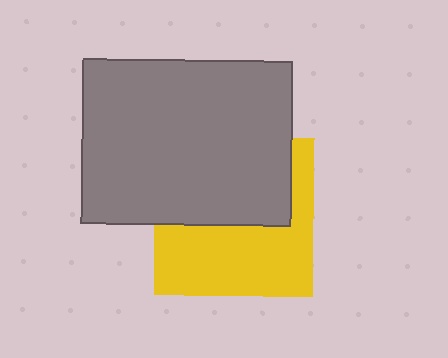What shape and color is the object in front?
The object in front is a gray rectangle.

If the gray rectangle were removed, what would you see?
You would see the complete yellow square.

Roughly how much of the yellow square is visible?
About half of it is visible (roughly 52%).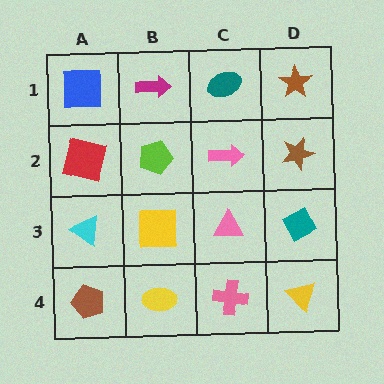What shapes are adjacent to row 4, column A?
A cyan triangle (row 3, column A), a yellow ellipse (row 4, column B).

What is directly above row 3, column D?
A brown star.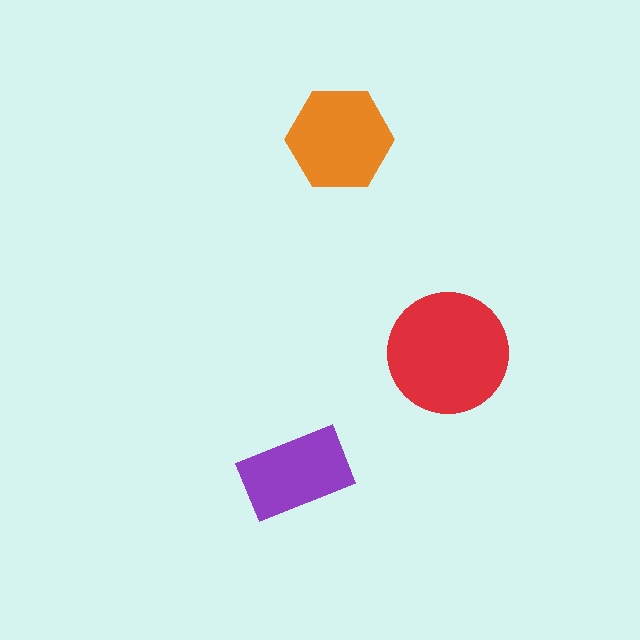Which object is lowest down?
The purple rectangle is bottommost.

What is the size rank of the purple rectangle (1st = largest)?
3rd.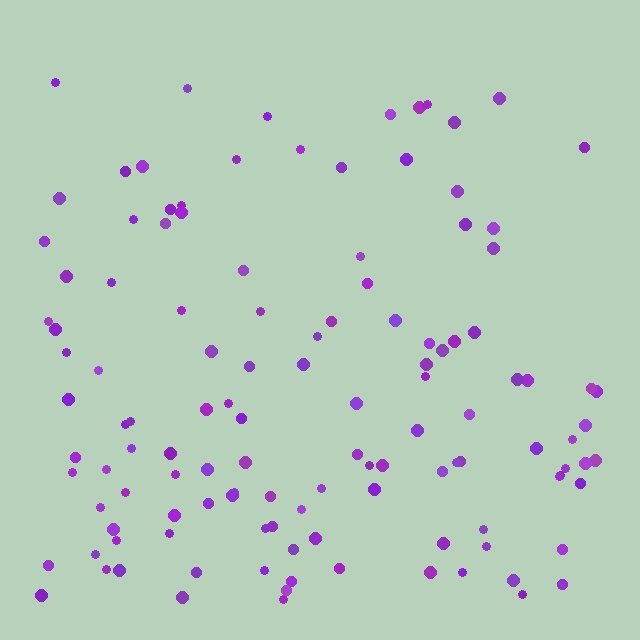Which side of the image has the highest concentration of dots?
The bottom.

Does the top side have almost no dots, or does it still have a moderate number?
Still a moderate number, just noticeably fewer than the bottom.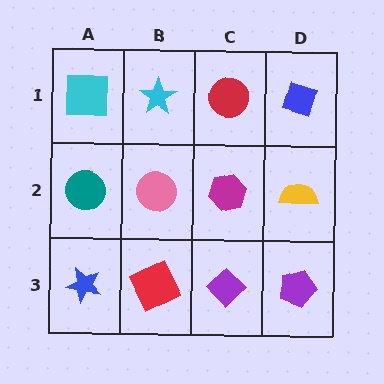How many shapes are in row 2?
4 shapes.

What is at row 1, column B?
A cyan star.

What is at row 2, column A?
A teal circle.